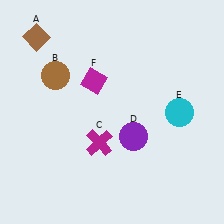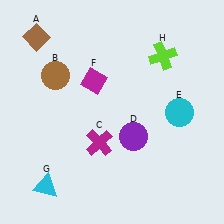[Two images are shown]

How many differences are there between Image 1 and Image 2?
There are 2 differences between the two images.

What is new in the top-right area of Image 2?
A lime cross (H) was added in the top-right area of Image 2.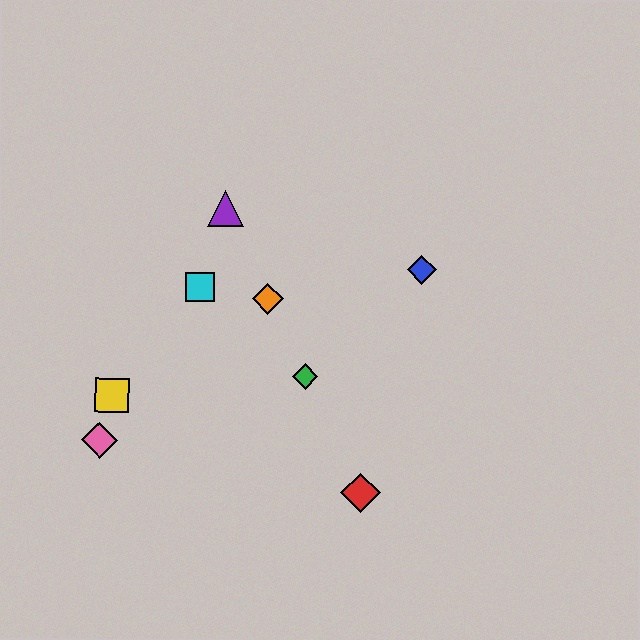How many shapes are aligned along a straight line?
4 shapes (the red diamond, the green diamond, the purple triangle, the orange diamond) are aligned along a straight line.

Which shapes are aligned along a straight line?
The red diamond, the green diamond, the purple triangle, the orange diamond are aligned along a straight line.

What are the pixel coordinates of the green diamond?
The green diamond is at (305, 376).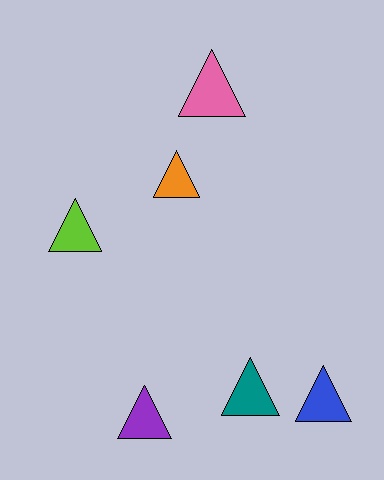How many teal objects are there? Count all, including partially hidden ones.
There is 1 teal object.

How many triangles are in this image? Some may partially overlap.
There are 6 triangles.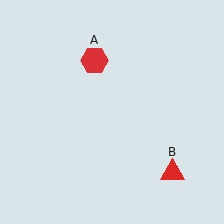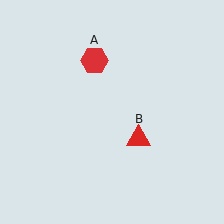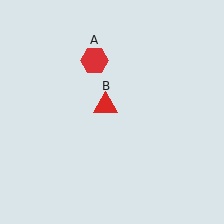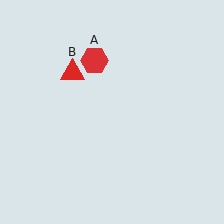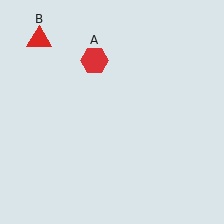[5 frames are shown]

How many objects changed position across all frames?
1 object changed position: red triangle (object B).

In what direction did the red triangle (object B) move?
The red triangle (object B) moved up and to the left.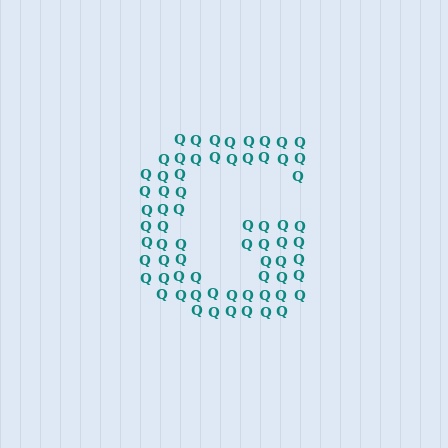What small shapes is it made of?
It is made of small letter Q's.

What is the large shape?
The large shape is the letter G.